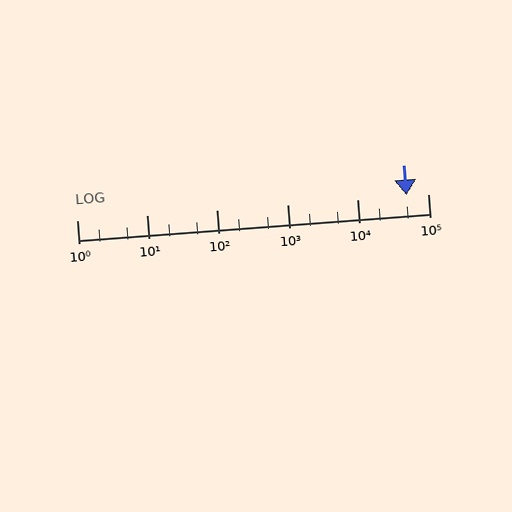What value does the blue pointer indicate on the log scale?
The pointer indicates approximately 49000.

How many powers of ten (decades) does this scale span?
The scale spans 5 decades, from 1 to 100000.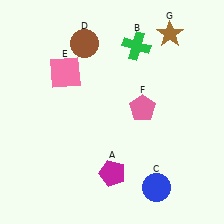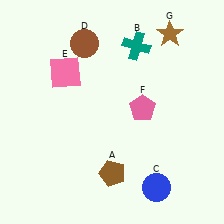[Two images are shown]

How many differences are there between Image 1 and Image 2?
There are 2 differences between the two images.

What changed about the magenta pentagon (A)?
In Image 1, A is magenta. In Image 2, it changed to brown.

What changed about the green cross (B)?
In Image 1, B is green. In Image 2, it changed to teal.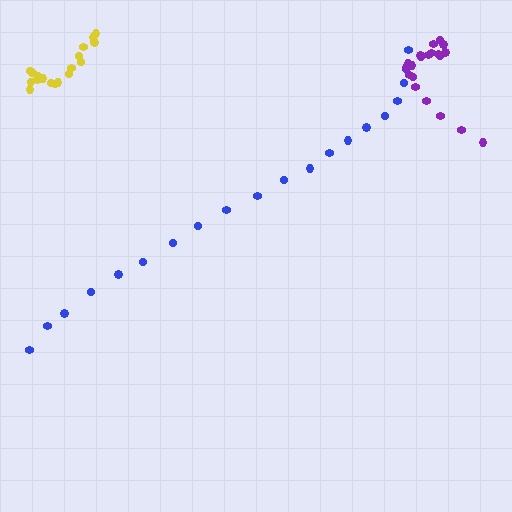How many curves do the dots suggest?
There are 3 distinct paths.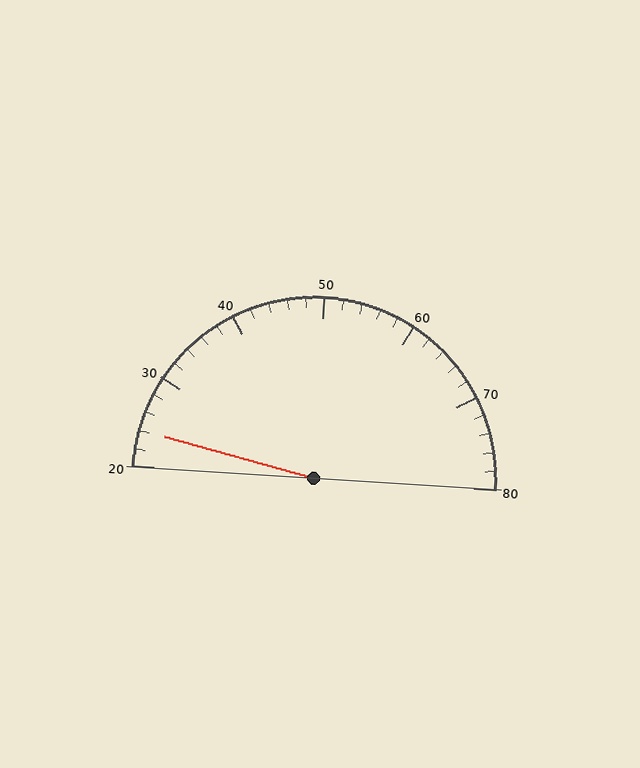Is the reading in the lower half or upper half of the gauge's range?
The reading is in the lower half of the range (20 to 80).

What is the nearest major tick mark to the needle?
The nearest major tick mark is 20.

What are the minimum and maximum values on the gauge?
The gauge ranges from 20 to 80.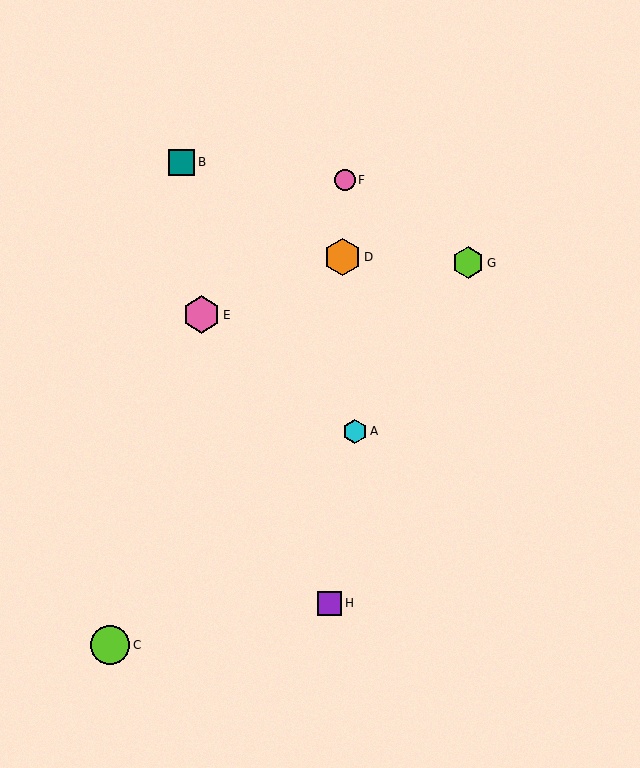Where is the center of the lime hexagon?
The center of the lime hexagon is at (468, 263).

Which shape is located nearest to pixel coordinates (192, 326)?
The pink hexagon (labeled E) at (202, 315) is nearest to that location.